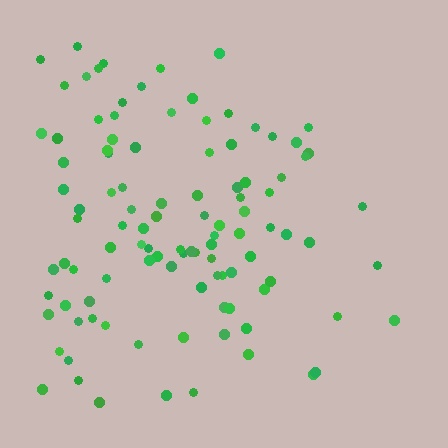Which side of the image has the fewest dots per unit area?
The right.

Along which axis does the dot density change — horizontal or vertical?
Horizontal.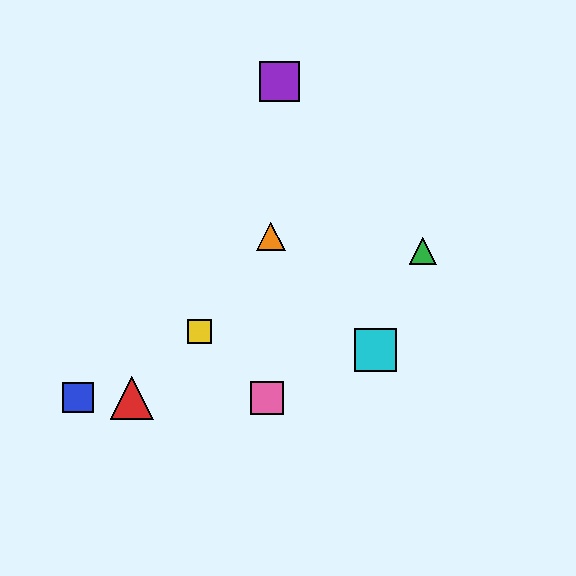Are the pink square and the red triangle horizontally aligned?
Yes, both are at y≈398.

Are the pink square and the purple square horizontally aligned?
No, the pink square is at y≈398 and the purple square is at y≈81.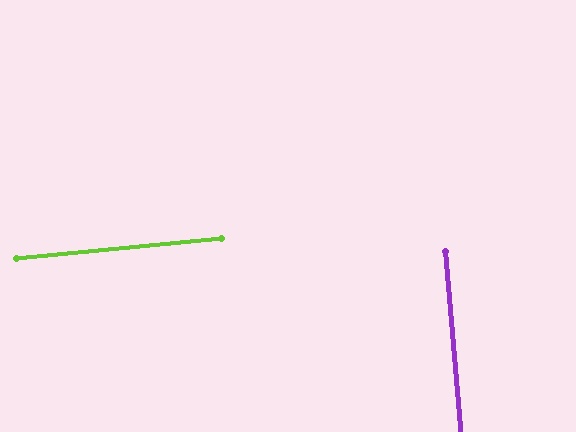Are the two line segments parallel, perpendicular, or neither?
Perpendicular — they meet at approximately 89°.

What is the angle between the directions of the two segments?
Approximately 89 degrees.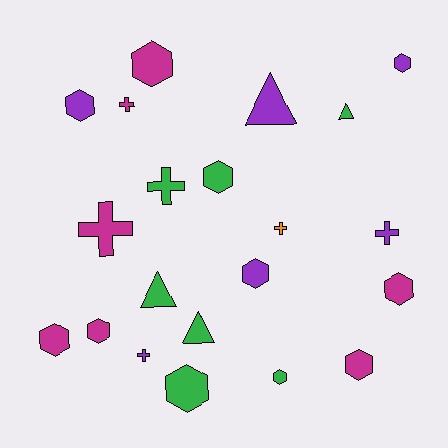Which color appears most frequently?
Green, with 7 objects.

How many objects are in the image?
There are 21 objects.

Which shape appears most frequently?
Hexagon, with 11 objects.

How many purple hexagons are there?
There are 3 purple hexagons.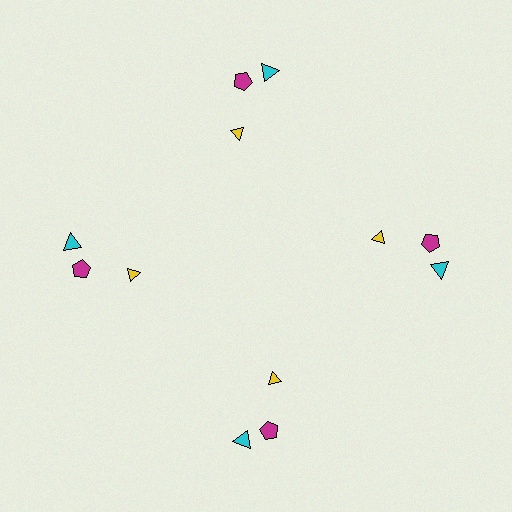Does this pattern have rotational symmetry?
Yes, this pattern has 4-fold rotational symmetry. It looks the same after rotating 90 degrees around the center.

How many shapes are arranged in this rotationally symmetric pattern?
There are 12 shapes, arranged in 4 groups of 3.